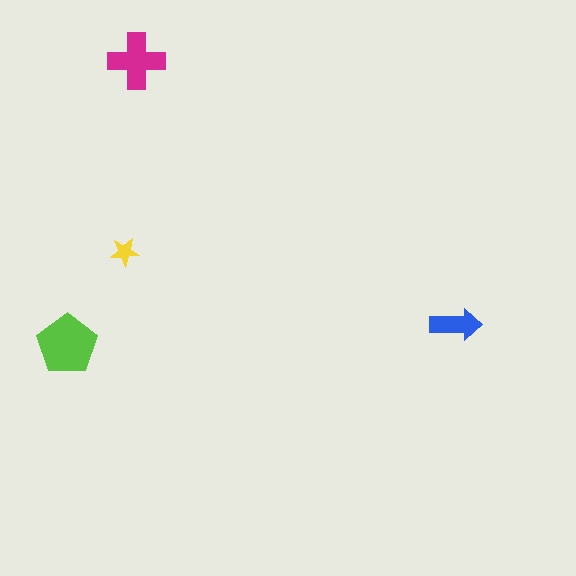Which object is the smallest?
The yellow star.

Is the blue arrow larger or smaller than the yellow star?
Larger.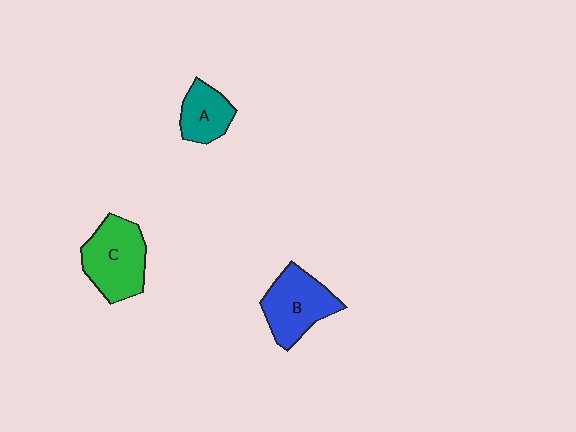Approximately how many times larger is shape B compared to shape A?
Approximately 1.6 times.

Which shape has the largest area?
Shape C (green).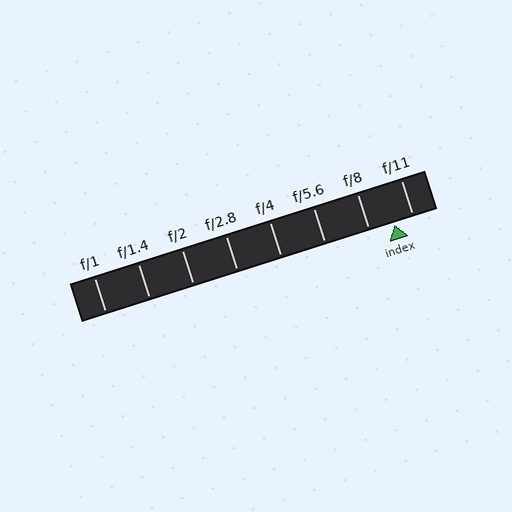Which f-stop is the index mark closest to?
The index mark is closest to f/11.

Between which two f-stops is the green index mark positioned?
The index mark is between f/8 and f/11.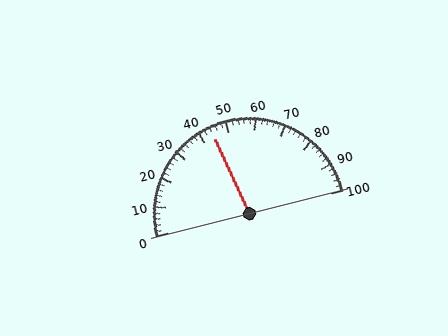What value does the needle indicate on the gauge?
The needle indicates approximately 44.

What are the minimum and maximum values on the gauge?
The gauge ranges from 0 to 100.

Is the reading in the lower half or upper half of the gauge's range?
The reading is in the lower half of the range (0 to 100).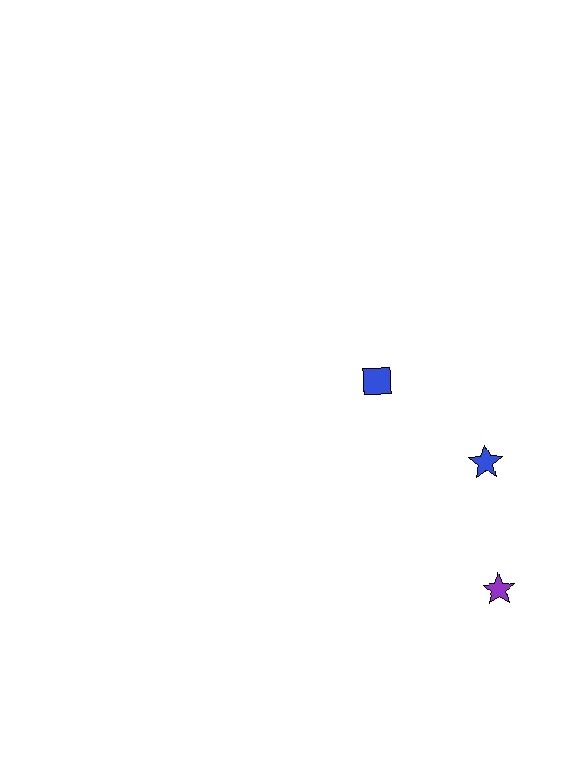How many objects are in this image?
There are 3 objects.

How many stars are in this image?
There are 2 stars.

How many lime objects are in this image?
There are no lime objects.